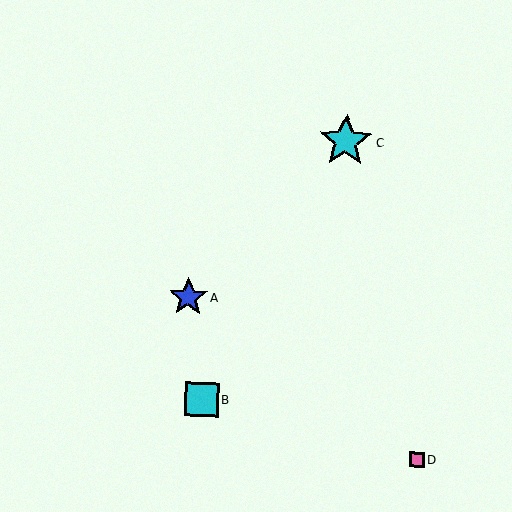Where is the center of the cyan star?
The center of the cyan star is at (346, 141).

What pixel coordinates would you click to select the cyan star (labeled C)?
Click at (346, 141) to select the cyan star C.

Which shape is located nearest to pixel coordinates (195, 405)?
The cyan square (labeled B) at (201, 399) is nearest to that location.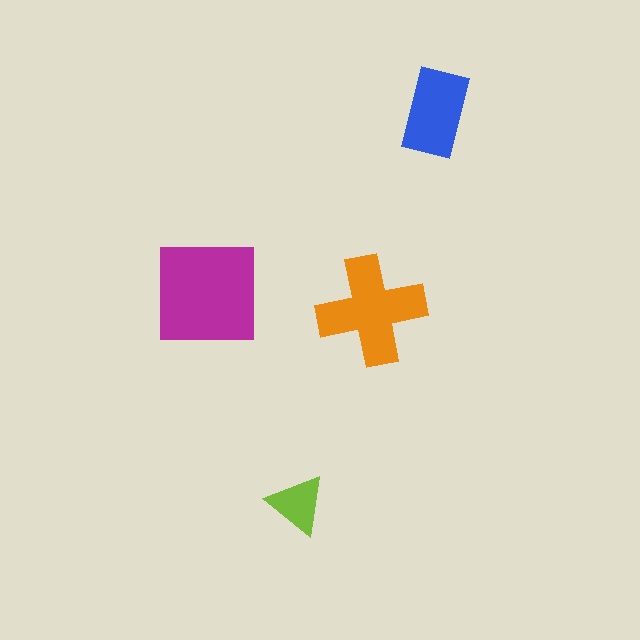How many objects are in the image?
There are 4 objects in the image.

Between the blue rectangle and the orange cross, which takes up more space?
The orange cross.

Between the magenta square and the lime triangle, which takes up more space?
The magenta square.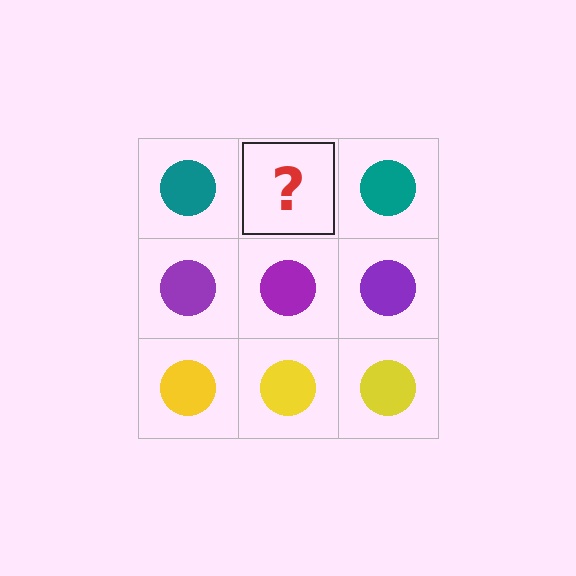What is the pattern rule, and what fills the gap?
The rule is that each row has a consistent color. The gap should be filled with a teal circle.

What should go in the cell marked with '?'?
The missing cell should contain a teal circle.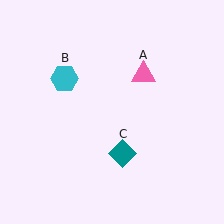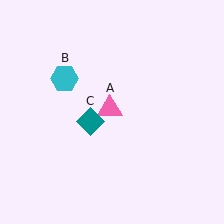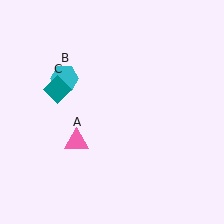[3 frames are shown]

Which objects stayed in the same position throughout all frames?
Cyan hexagon (object B) remained stationary.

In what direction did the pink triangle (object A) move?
The pink triangle (object A) moved down and to the left.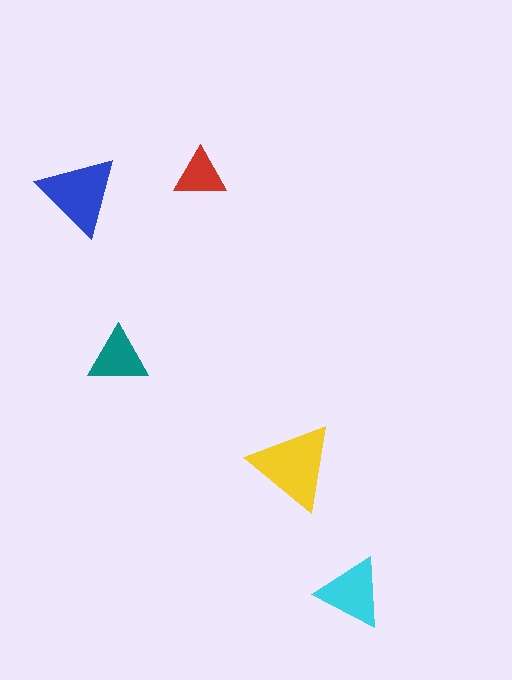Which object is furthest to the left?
The blue triangle is leftmost.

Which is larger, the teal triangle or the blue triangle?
The blue one.